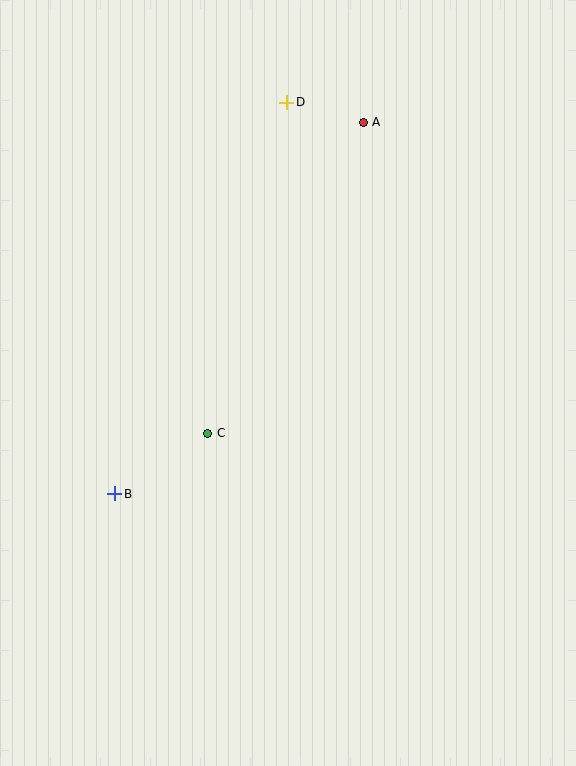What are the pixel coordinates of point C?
Point C is at (208, 433).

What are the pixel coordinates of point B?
Point B is at (115, 494).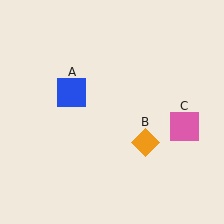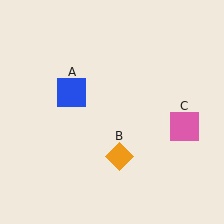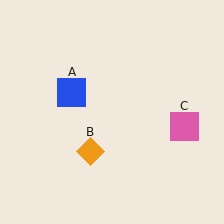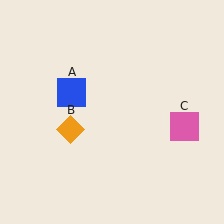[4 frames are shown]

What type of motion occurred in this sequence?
The orange diamond (object B) rotated clockwise around the center of the scene.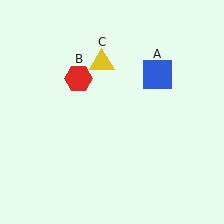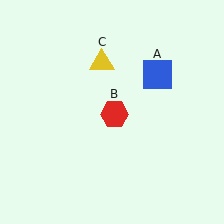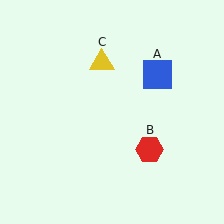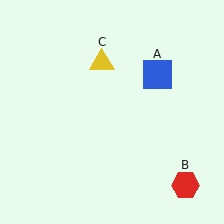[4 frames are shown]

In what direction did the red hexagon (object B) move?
The red hexagon (object B) moved down and to the right.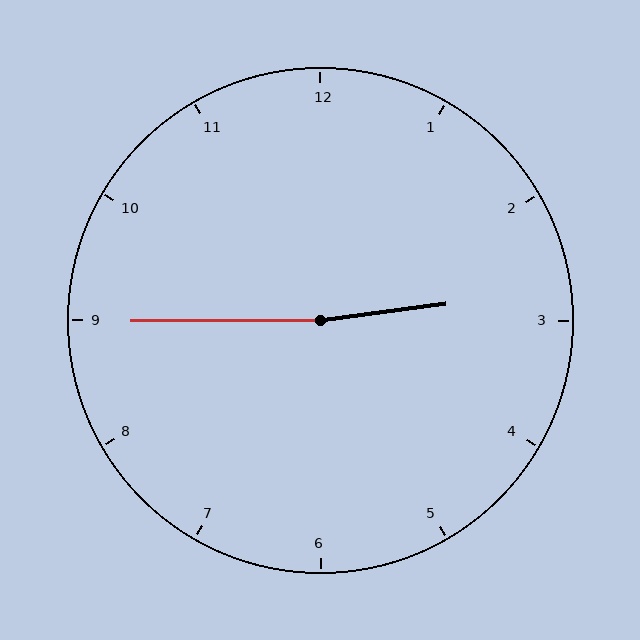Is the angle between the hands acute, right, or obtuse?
It is obtuse.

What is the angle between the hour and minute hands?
Approximately 172 degrees.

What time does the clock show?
2:45.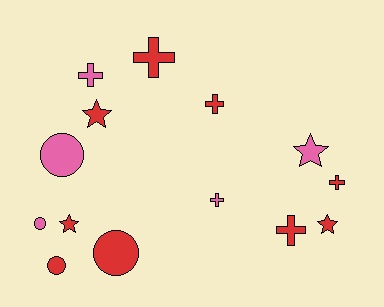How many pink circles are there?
There are 2 pink circles.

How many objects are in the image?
There are 14 objects.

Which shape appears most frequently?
Cross, with 6 objects.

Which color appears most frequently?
Red, with 9 objects.